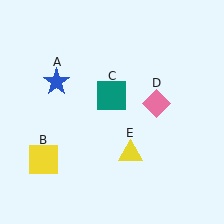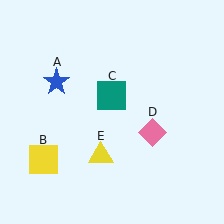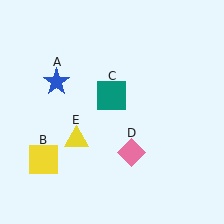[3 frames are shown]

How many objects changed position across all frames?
2 objects changed position: pink diamond (object D), yellow triangle (object E).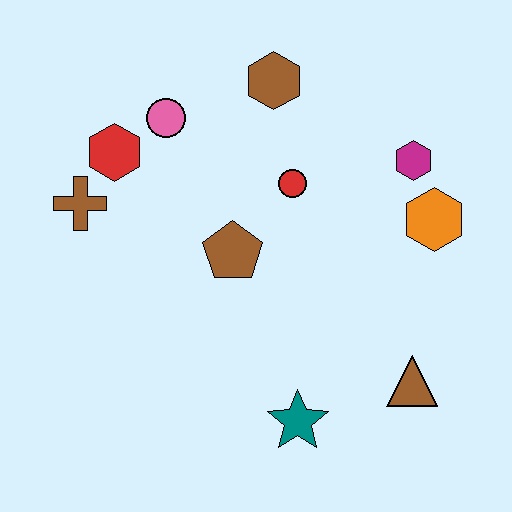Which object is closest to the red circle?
The brown pentagon is closest to the red circle.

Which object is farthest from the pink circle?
The brown triangle is farthest from the pink circle.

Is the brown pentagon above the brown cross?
No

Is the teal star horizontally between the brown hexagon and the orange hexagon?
Yes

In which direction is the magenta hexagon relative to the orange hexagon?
The magenta hexagon is above the orange hexagon.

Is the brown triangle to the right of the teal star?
Yes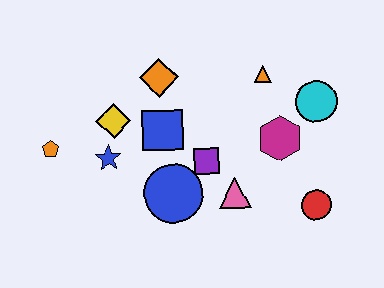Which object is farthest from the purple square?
The orange pentagon is farthest from the purple square.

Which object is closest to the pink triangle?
The purple square is closest to the pink triangle.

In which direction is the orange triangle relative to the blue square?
The orange triangle is to the right of the blue square.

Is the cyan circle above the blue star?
Yes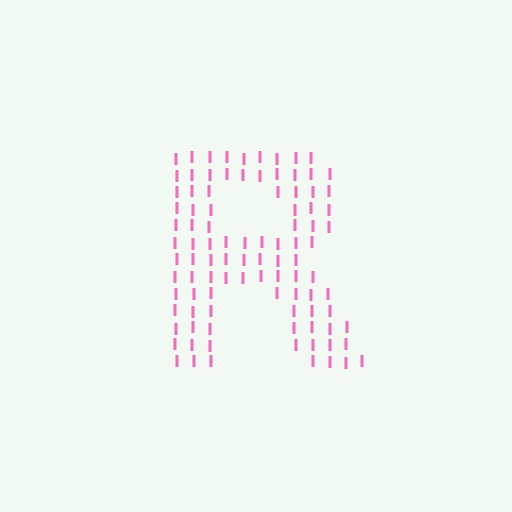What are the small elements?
The small elements are letter I's.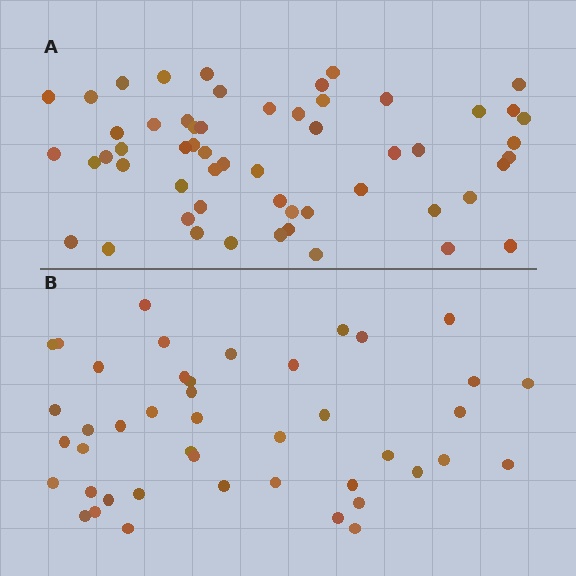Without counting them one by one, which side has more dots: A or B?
Region A (the top region) has more dots.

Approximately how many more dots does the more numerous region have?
Region A has roughly 12 or so more dots than region B.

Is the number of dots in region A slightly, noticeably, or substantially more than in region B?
Region A has noticeably more, but not dramatically so. The ratio is roughly 1.3 to 1.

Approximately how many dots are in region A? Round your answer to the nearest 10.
About 60 dots. (The exact count is 56, which rounds to 60.)